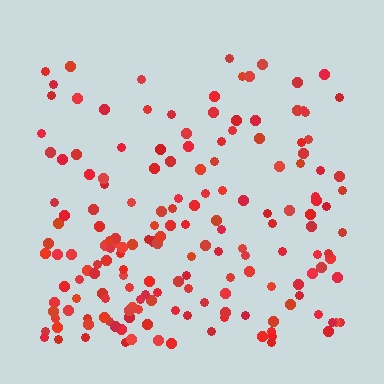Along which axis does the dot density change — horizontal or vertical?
Vertical.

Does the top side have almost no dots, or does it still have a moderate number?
Still a moderate number, just noticeably fewer than the bottom.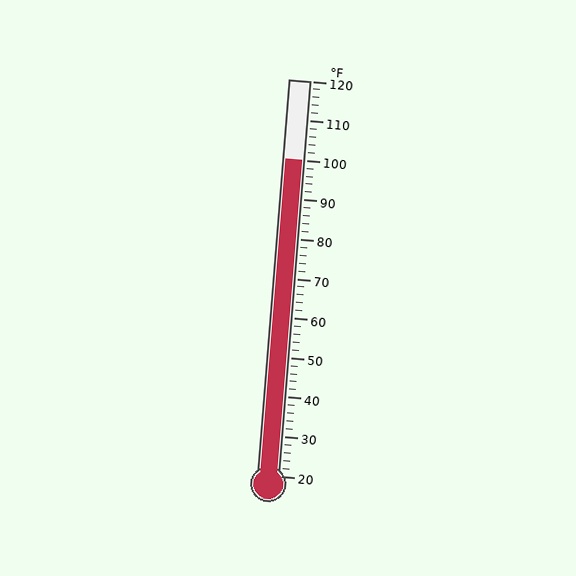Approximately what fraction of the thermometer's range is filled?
The thermometer is filled to approximately 80% of its range.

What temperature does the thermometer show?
The thermometer shows approximately 100°F.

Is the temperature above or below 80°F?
The temperature is above 80°F.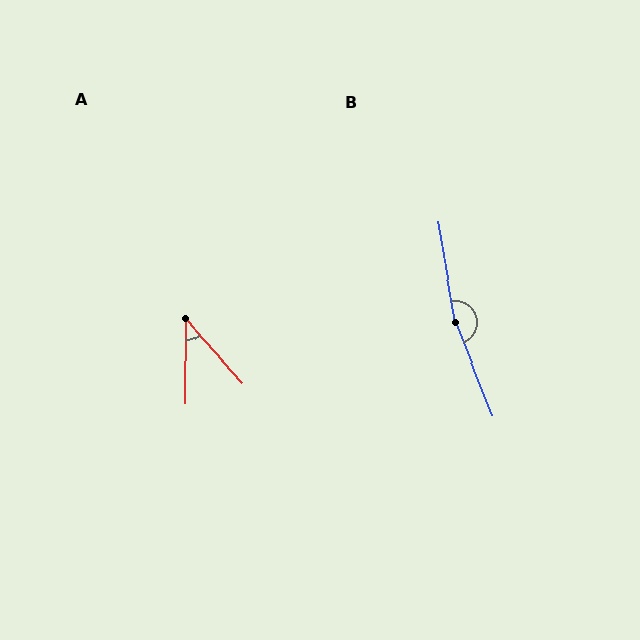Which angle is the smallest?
A, at approximately 42 degrees.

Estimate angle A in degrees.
Approximately 42 degrees.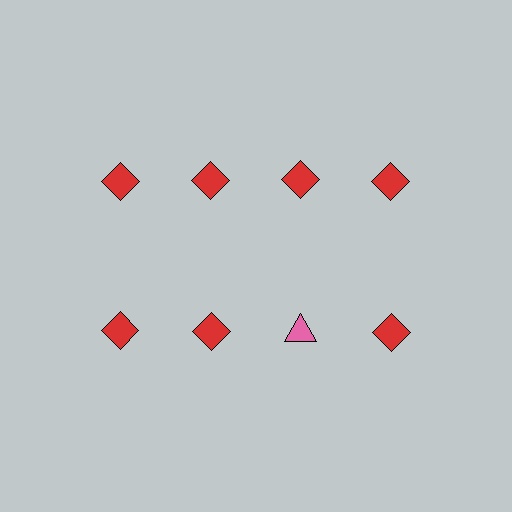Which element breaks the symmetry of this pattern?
The pink triangle in the second row, center column breaks the symmetry. All other shapes are red diamonds.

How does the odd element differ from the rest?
It differs in both color (pink instead of red) and shape (triangle instead of diamond).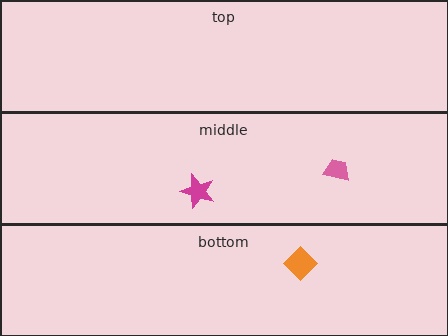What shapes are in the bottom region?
The orange diamond.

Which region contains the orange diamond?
The bottom region.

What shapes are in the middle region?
The magenta star, the pink trapezoid.